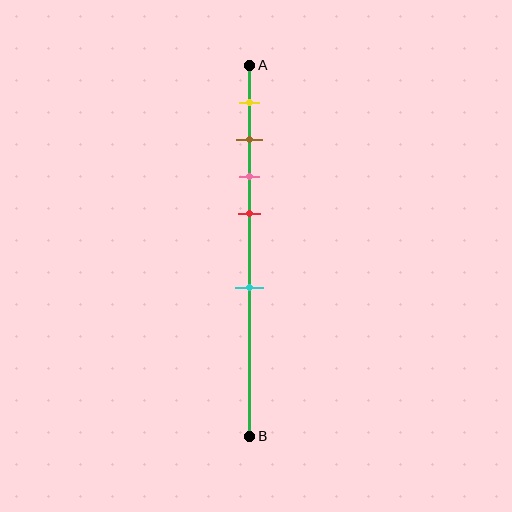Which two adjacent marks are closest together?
The brown and pink marks are the closest adjacent pair.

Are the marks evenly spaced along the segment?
No, the marks are not evenly spaced.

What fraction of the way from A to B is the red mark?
The red mark is approximately 40% (0.4) of the way from A to B.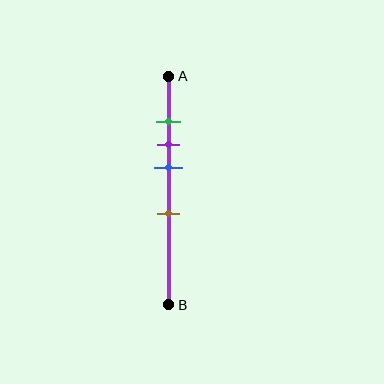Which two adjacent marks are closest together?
The green and purple marks are the closest adjacent pair.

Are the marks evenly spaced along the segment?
No, the marks are not evenly spaced.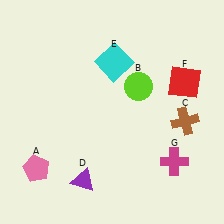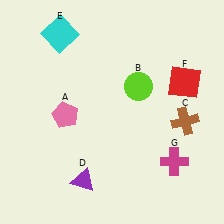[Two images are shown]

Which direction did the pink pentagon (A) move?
The pink pentagon (A) moved up.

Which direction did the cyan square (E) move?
The cyan square (E) moved left.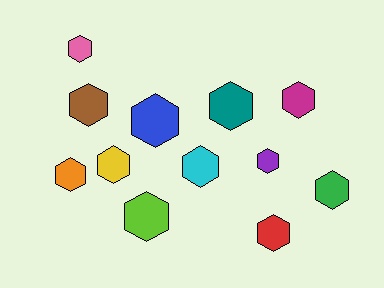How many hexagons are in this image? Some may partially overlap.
There are 12 hexagons.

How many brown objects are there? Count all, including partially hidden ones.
There is 1 brown object.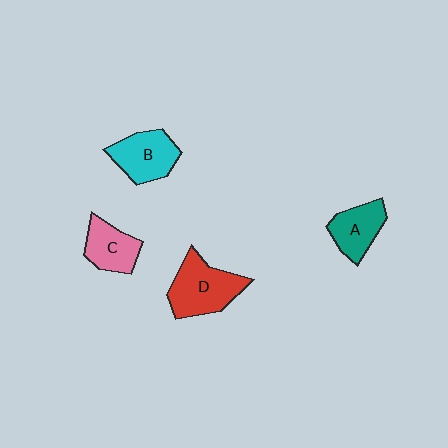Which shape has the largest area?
Shape D (red).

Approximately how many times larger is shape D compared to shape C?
Approximately 1.5 times.